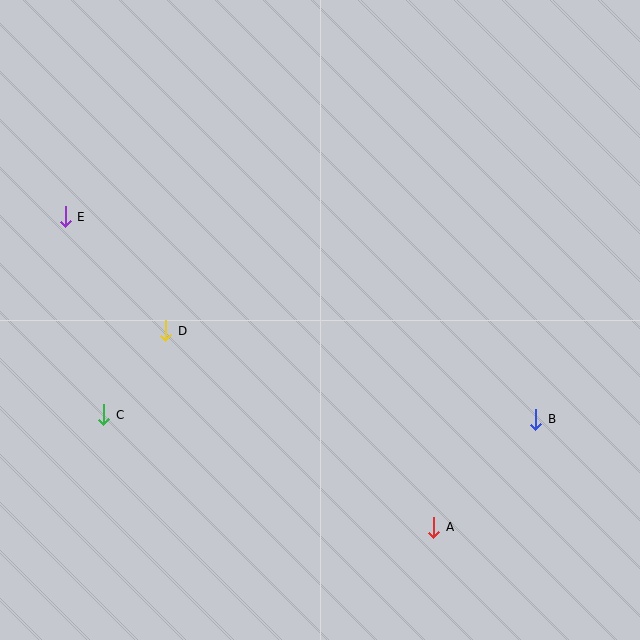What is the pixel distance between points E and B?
The distance between E and B is 512 pixels.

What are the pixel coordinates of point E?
Point E is at (65, 217).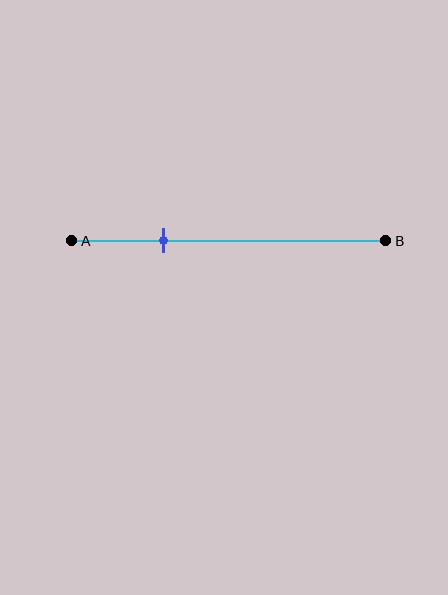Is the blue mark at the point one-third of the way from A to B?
No, the mark is at about 30% from A, not at the 33% one-third point.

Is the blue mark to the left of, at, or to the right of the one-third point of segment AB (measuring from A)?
The blue mark is to the left of the one-third point of segment AB.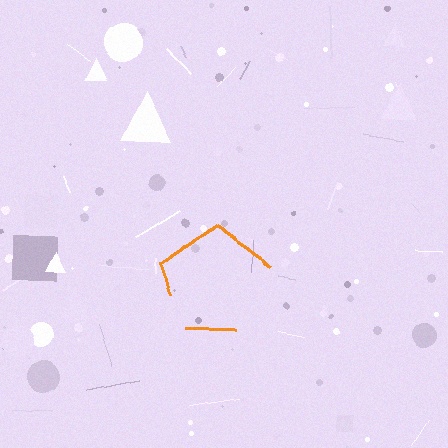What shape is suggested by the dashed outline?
The dashed outline suggests a pentagon.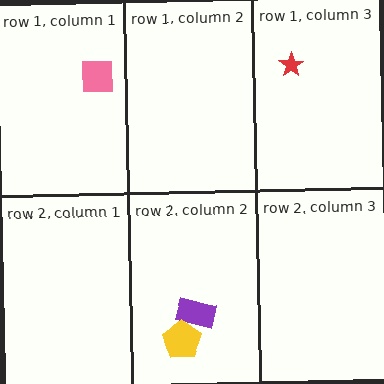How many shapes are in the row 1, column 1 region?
1.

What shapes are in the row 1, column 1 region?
The pink square.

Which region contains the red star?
The row 1, column 3 region.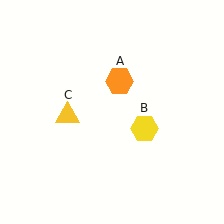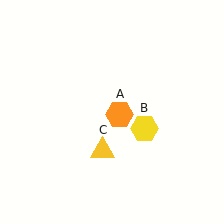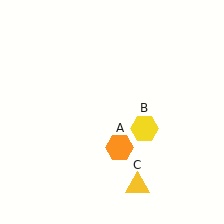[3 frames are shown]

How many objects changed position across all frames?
2 objects changed position: orange hexagon (object A), yellow triangle (object C).